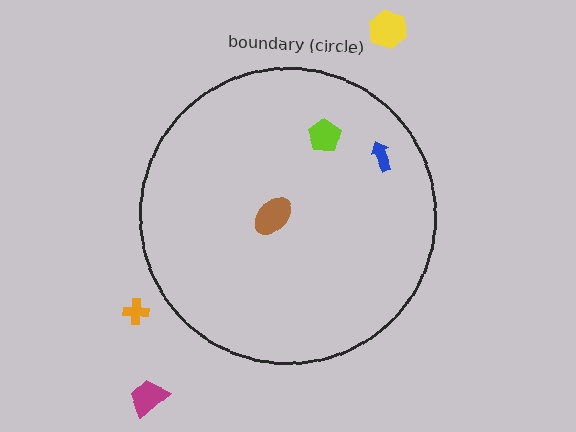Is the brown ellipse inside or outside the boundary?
Inside.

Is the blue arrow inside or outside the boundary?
Inside.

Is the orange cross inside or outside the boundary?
Outside.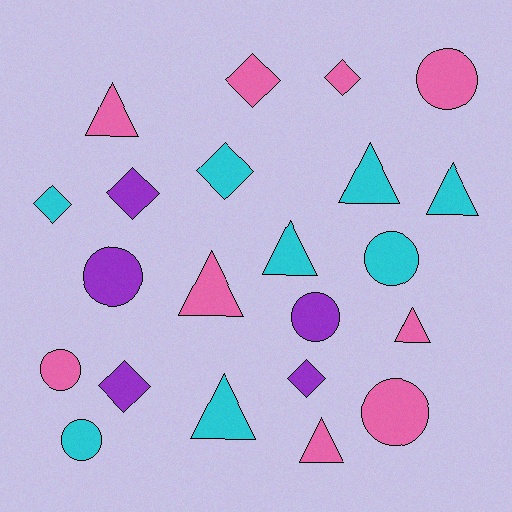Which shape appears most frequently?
Triangle, with 8 objects.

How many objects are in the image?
There are 22 objects.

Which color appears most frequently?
Pink, with 9 objects.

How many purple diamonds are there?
There are 3 purple diamonds.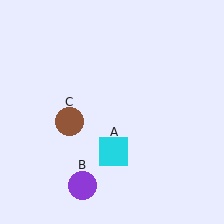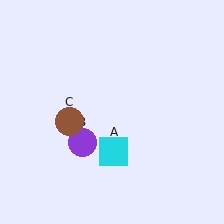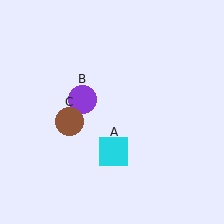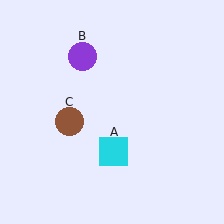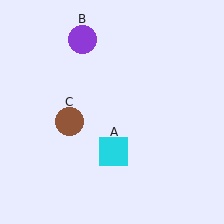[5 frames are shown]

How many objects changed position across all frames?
1 object changed position: purple circle (object B).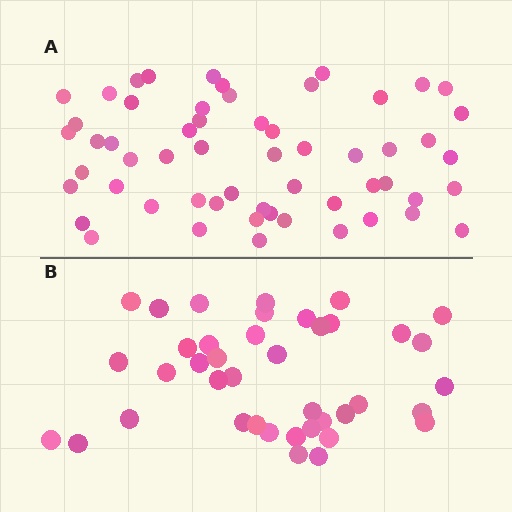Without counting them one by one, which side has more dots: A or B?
Region A (the top region) has more dots.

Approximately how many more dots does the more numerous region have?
Region A has approximately 15 more dots than region B.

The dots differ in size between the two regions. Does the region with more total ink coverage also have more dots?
No. Region B has more total ink coverage because its dots are larger, but region A actually contains more individual dots. Total area can be misleading — the number of items is what matters here.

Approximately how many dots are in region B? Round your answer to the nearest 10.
About 40 dots.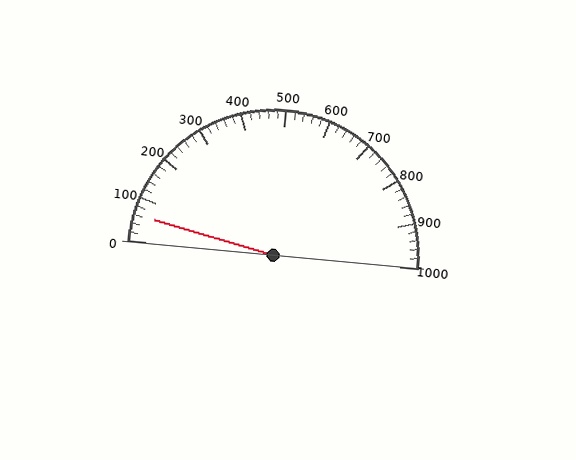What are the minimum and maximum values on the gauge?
The gauge ranges from 0 to 1000.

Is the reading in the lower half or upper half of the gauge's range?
The reading is in the lower half of the range (0 to 1000).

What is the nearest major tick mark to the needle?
The nearest major tick mark is 100.